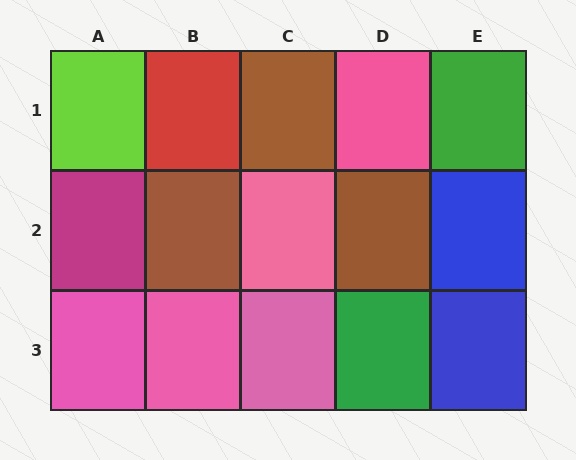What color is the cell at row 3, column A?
Pink.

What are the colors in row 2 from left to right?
Magenta, brown, pink, brown, blue.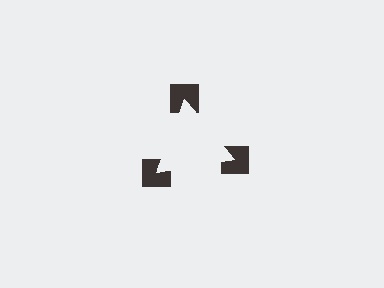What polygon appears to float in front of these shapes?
An illusory triangle — its edges are inferred from the aligned wedge cuts in the notched squares, not physically drawn.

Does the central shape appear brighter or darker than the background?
It typically appears slightly brighter than the background, even though no actual brightness change is drawn.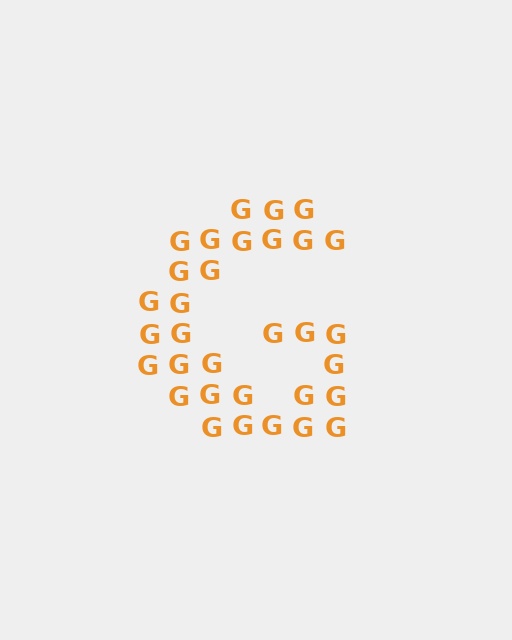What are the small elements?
The small elements are letter G's.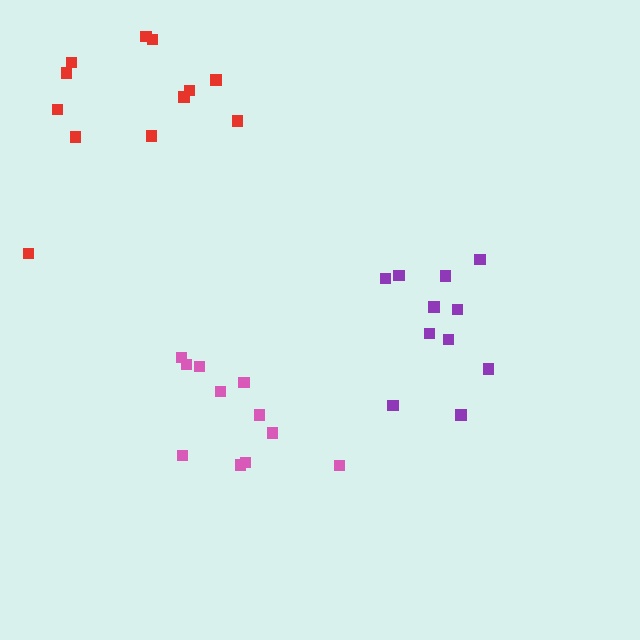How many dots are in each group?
Group 1: 12 dots, Group 2: 11 dots, Group 3: 11 dots (34 total).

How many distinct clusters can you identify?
There are 3 distinct clusters.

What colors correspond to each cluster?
The clusters are colored: red, purple, pink.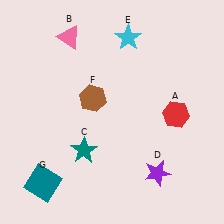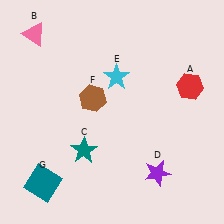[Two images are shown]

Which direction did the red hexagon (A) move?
The red hexagon (A) moved up.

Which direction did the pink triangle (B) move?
The pink triangle (B) moved left.